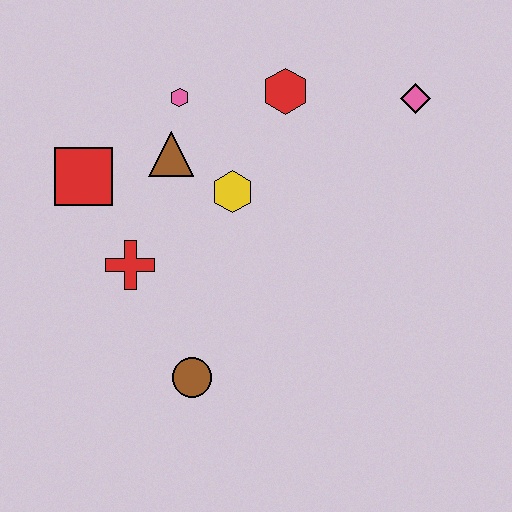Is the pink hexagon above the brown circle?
Yes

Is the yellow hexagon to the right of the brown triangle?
Yes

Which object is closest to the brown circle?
The red cross is closest to the brown circle.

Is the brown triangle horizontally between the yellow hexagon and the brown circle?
No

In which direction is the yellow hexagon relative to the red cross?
The yellow hexagon is to the right of the red cross.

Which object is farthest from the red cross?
The pink diamond is farthest from the red cross.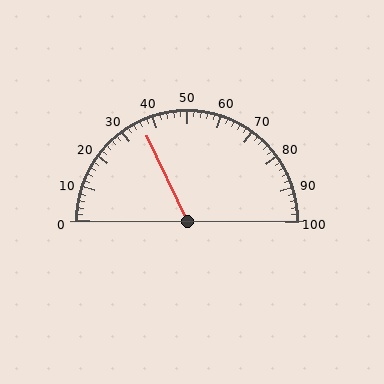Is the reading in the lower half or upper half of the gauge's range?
The reading is in the lower half of the range (0 to 100).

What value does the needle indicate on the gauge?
The needle indicates approximately 36.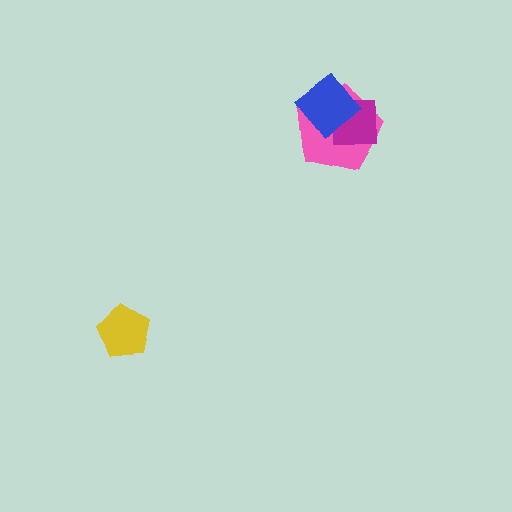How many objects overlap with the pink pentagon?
2 objects overlap with the pink pentagon.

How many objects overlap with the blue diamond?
2 objects overlap with the blue diamond.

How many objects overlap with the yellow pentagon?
0 objects overlap with the yellow pentagon.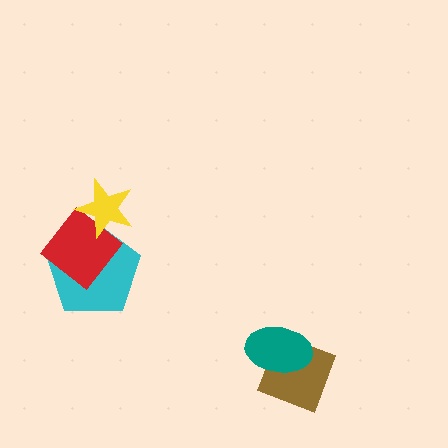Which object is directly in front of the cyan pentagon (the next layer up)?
The red diamond is directly in front of the cyan pentagon.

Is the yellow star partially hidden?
No, no other shape covers it.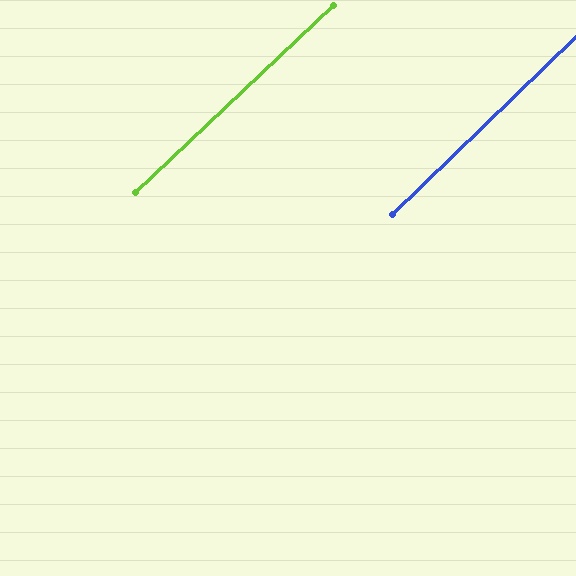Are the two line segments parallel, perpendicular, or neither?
Parallel — their directions differ by only 0.8°.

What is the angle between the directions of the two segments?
Approximately 1 degree.